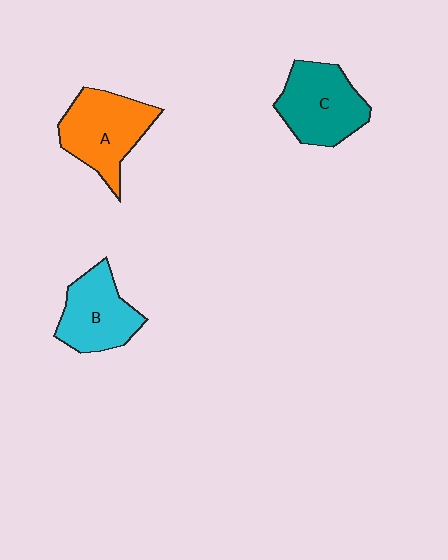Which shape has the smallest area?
Shape B (cyan).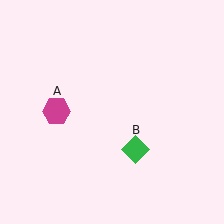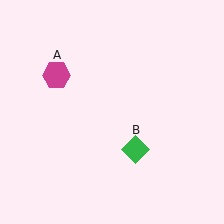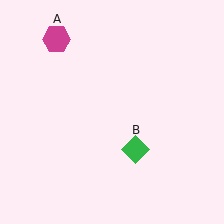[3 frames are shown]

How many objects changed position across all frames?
1 object changed position: magenta hexagon (object A).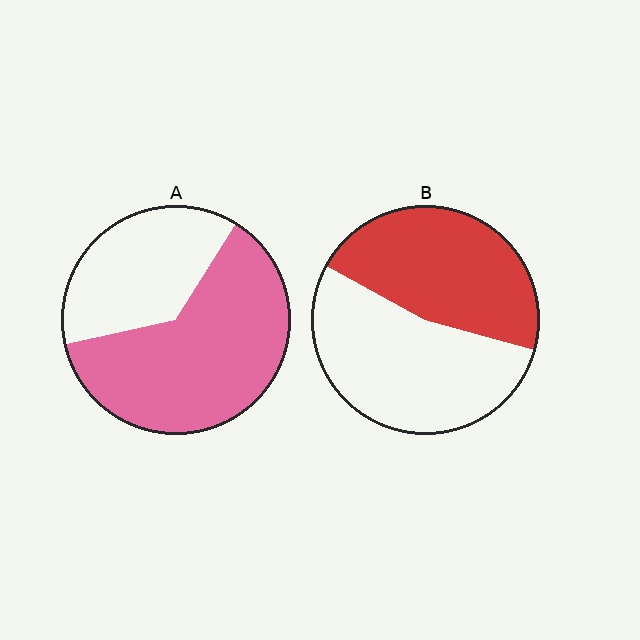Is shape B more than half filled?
Roughly half.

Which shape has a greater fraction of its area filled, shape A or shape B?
Shape A.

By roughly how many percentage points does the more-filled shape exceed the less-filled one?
By roughly 15 percentage points (A over B).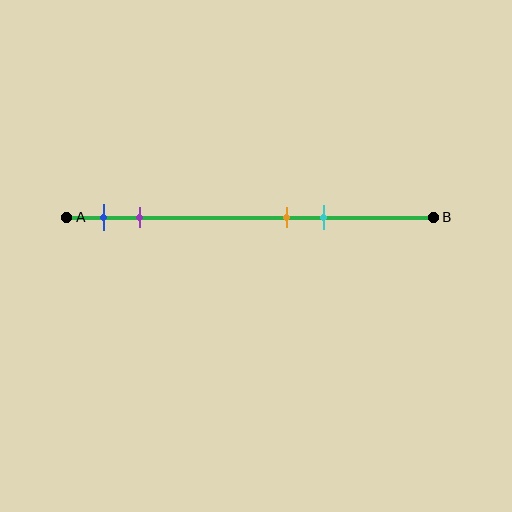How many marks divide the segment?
There are 4 marks dividing the segment.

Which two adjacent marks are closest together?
The orange and cyan marks are the closest adjacent pair.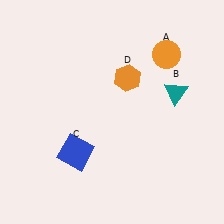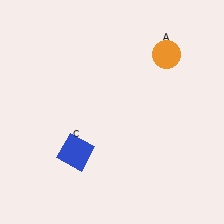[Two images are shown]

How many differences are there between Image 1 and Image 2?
There are 2 differences between the two images.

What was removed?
The teal triangle (B), the orange hexagon (D) were removed in Image 2.